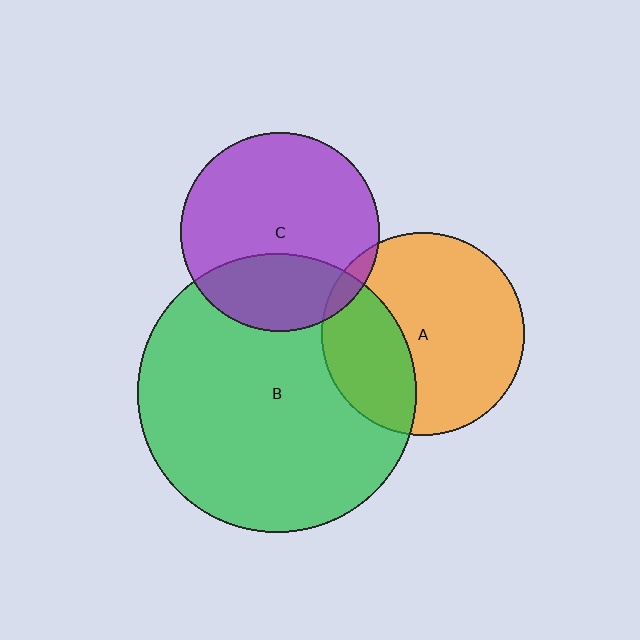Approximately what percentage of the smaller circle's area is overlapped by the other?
Approximately 5%.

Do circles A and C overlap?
Yes.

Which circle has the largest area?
Circle B (green).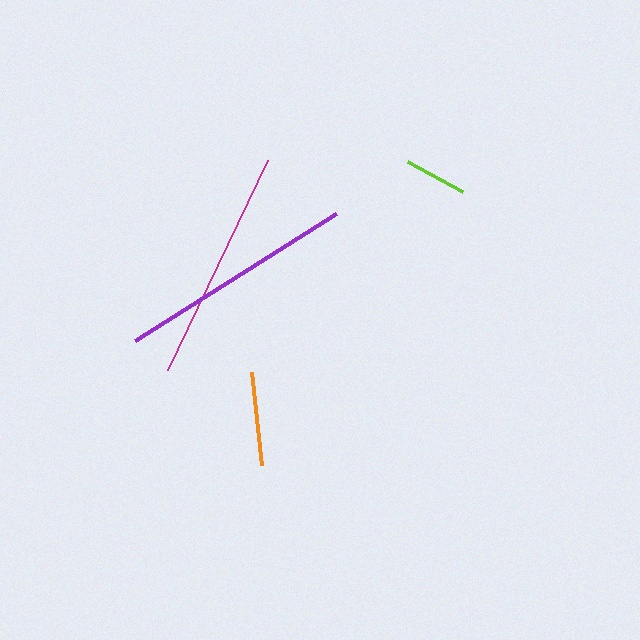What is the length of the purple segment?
The purple segment is approximately 238 pixels long.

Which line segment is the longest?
The purple line is the longest at approximately 238 pixels.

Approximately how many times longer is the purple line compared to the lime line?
The purple line is approximately 3.8 times the length of the lime line.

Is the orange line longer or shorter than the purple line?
The purple line is longer than the orange line.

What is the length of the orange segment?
The orange segment is approximately 94 pixels long.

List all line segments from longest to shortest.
From longest to shortest: purple, magenta, orange, lime.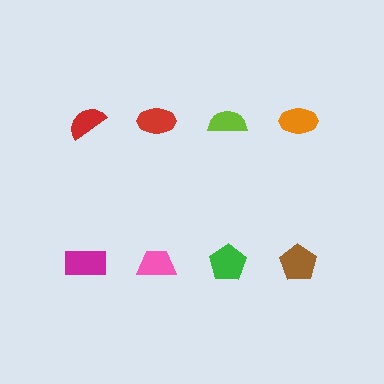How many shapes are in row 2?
4 shapes.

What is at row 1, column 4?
An orange ellipse.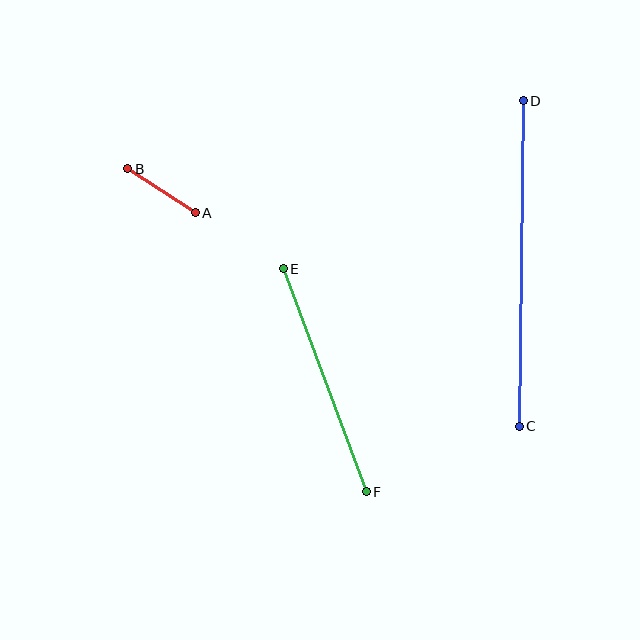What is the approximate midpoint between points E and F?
The midpoint is at approximately (325, 380) pixels.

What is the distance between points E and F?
The distance is approximately 238 pixels.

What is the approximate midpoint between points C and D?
The midpoint is at approximately (521, 263) pixels.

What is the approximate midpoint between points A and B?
The midpoint is at approximately (162, 191) pixels.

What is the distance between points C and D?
The distance is approximately 326 pixels.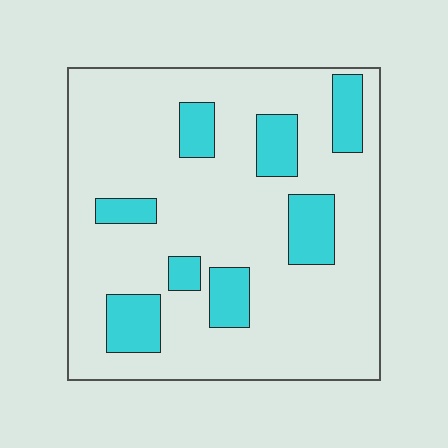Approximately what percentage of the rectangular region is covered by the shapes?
Approximately 20%.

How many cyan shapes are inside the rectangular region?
8.